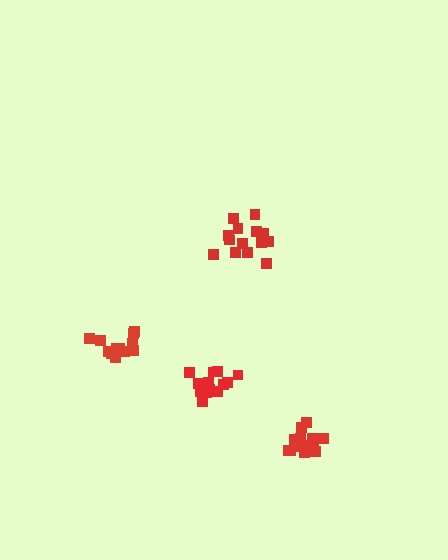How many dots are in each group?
Group 1: 13 dots, Group 2: 14 dots, Group 3: 12 dots, Group 4: 14 dots (53 total).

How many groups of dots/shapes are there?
There are 4 groups.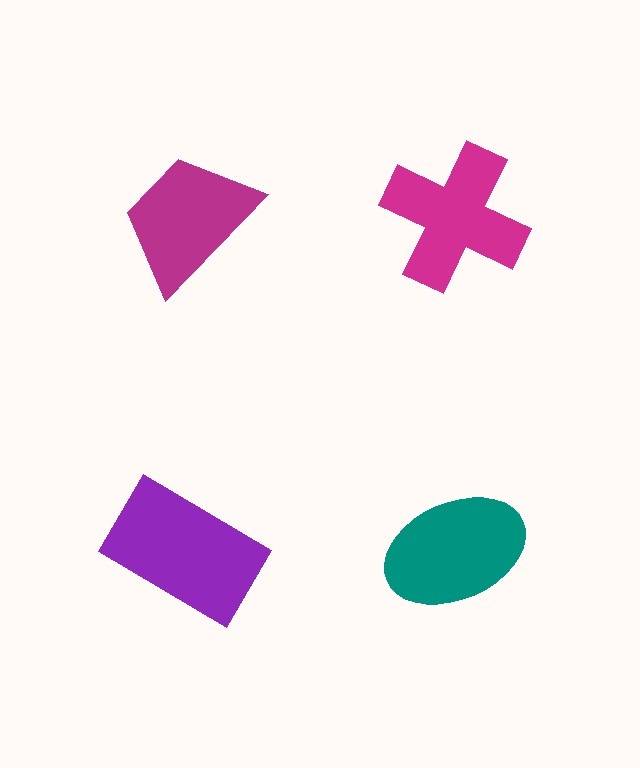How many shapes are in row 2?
2 shapes.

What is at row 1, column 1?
A magenta trapezoid.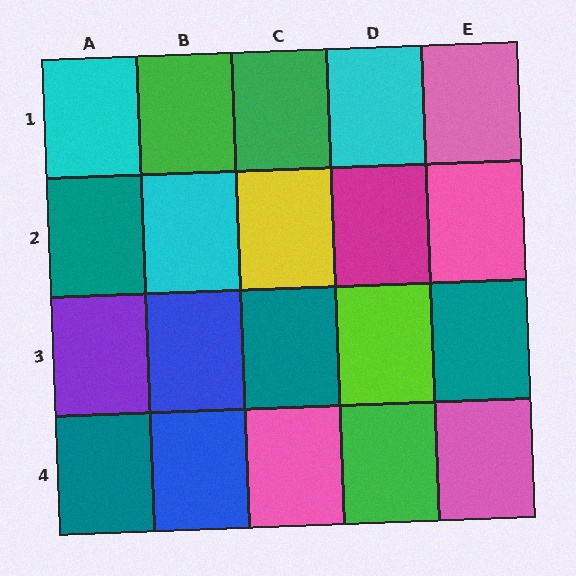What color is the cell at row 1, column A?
Cyan.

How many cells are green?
3 cells are green.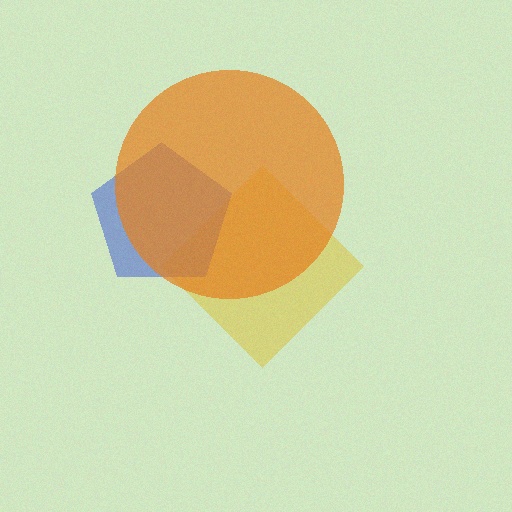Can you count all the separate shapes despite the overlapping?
Yes, there are 3 separate shapes.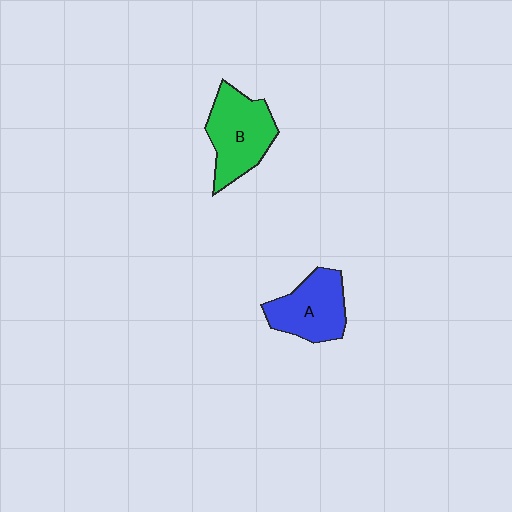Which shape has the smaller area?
Shape A (blue).